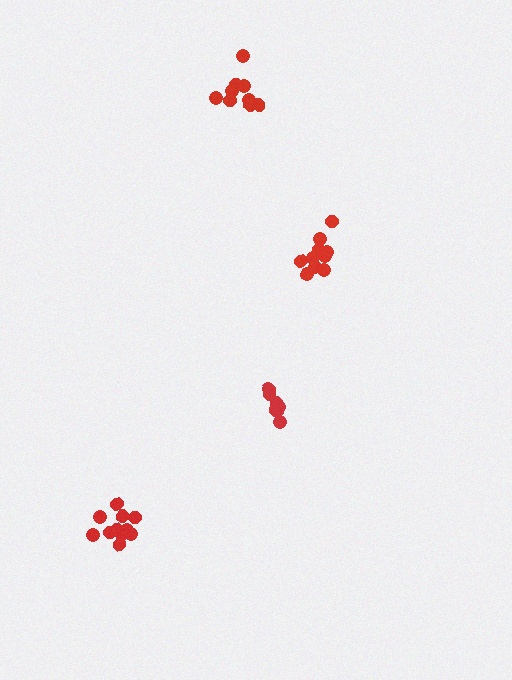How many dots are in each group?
Group 1: 10 dots, Group 2: 7 dots, Group 3: 11 dots, Group 4: 9 dots (37 total).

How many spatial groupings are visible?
There are 4 spatial groupings.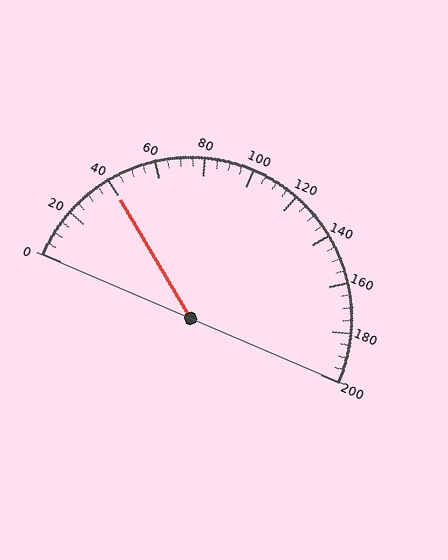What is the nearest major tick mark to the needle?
The nearest major tick mark is 40.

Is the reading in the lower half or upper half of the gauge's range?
The reading is in the lower half of the range (0 to 200).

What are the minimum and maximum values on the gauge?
The gauge ranges from 0 to 200.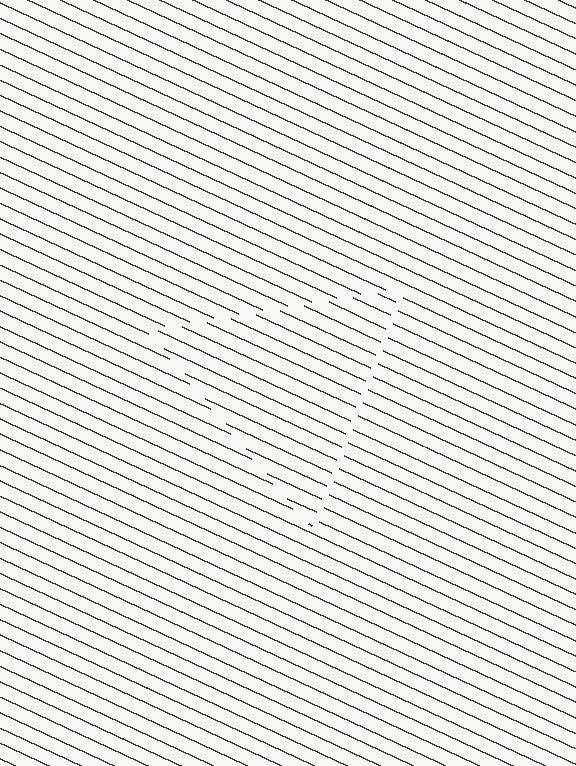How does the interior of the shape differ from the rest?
The interior of the shape contains the same grating, shifted by half a period — the contour is defined by the phase discontinuity where line-ends from the inner and outer gratings abut.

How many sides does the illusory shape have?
3 sides — the line-ends trace a triangle.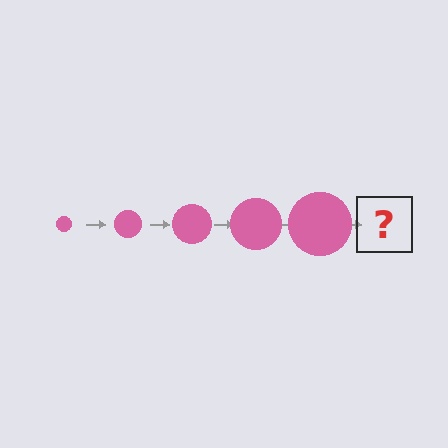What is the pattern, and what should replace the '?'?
The pattern is that the circle gets progressively larger each step. The '?' should be a pink circle, larger than the previous one.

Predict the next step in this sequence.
The next step is a pink circle, larger than the previous one.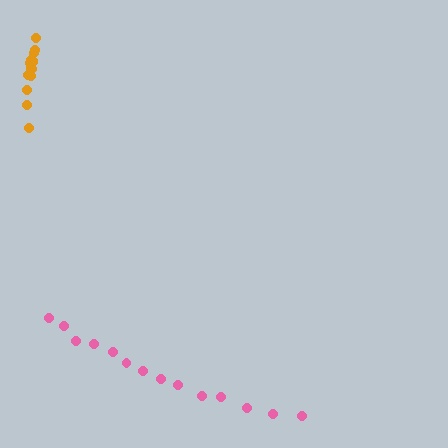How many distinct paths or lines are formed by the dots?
There are 2 distinct paths.